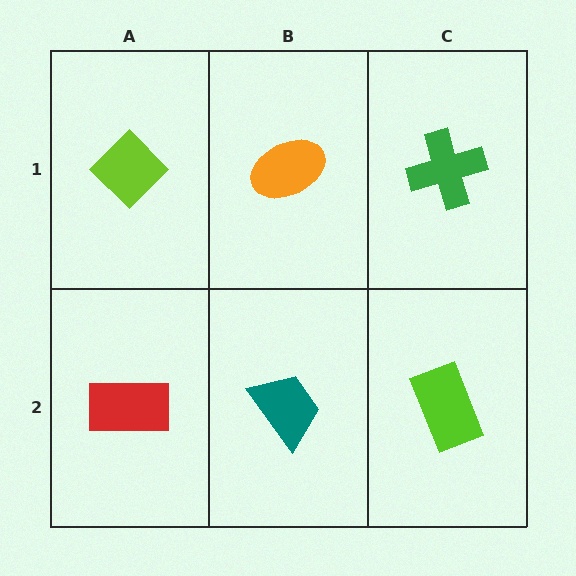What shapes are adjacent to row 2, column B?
An orange ellipse (row 1, column B), a red rectangle (row 2, column A), a lime rectangle (row 2, column C).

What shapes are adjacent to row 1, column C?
A lime rectangle (row 2, column C), an orange ellipse (row 1, column B).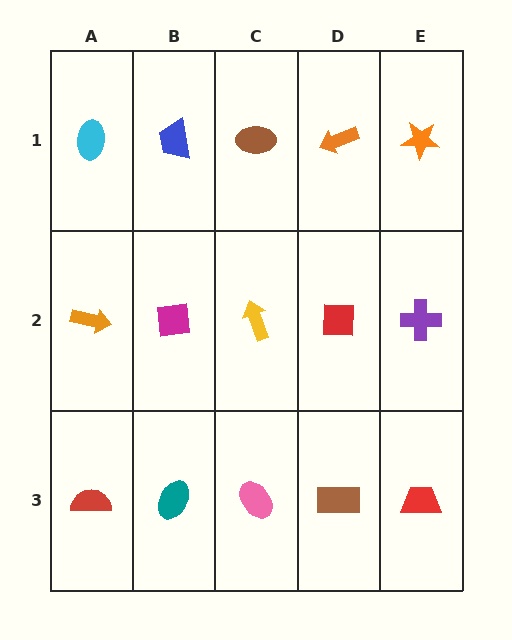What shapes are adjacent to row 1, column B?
A magenta square (row 2, column B), a cyan ellipse (row 1, column A), a brown ellipse (row 1, column C).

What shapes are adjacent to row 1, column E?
A purple cross (row 2, column E), an orange arrow (row 1, column D).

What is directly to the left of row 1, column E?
An orange arrow.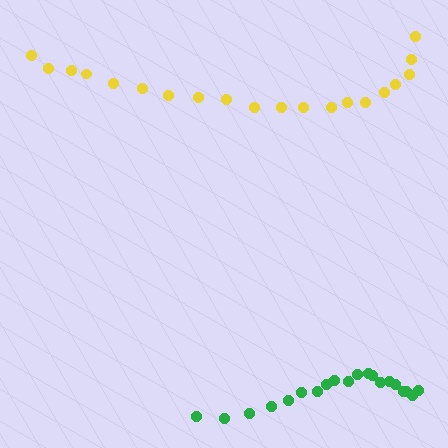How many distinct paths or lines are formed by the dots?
There are 2 distinct paths.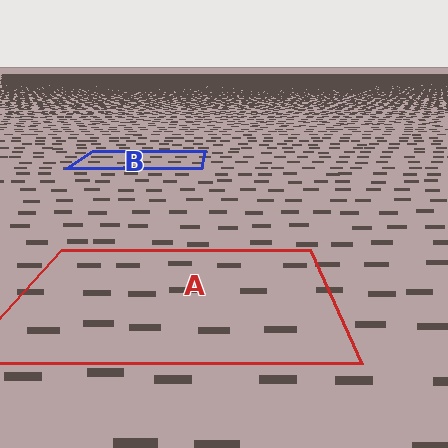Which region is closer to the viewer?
Region A is closer. The texture elements there are larger and more spread out.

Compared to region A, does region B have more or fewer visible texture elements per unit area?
Region B has more texture elements per unit area — they are packed more densely because it is farther away.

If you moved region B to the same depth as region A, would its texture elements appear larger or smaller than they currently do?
They would appear larger. At a closer depth, the same texture elements are projected at a bigger on-screen size.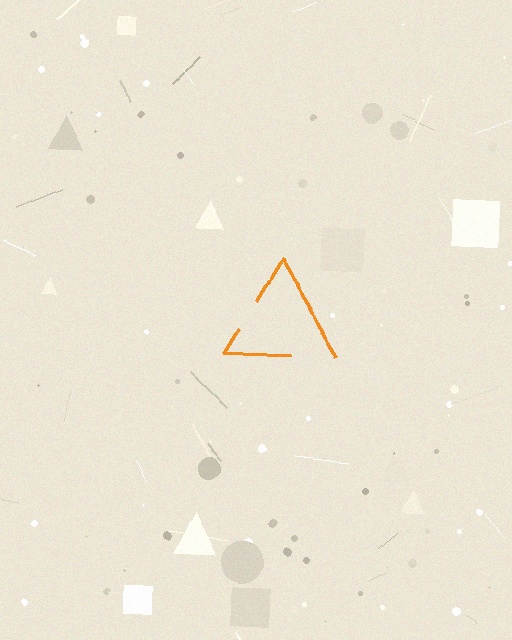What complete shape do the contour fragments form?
The contour fragments form a triangle.